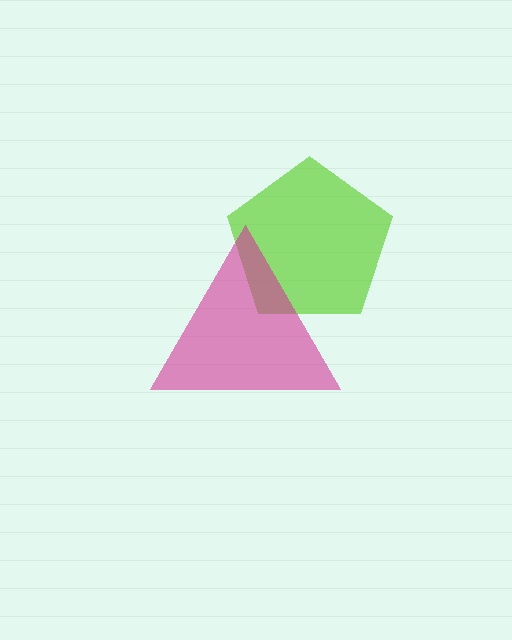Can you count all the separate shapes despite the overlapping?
Yes, there are 2 separate shapes.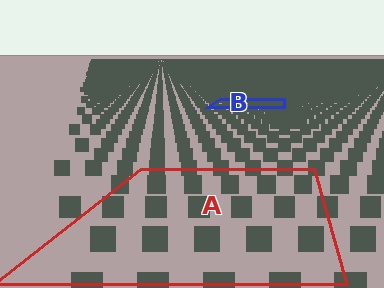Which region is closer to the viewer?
Region A is closer. The texture elements there are larger and more spread out.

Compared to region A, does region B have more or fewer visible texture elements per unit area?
Region B has more texture elements per unit area — they are packed more densely because it is farther away.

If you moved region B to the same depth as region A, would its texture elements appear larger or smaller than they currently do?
They would appear larger. At a closer depth, the same texture elements are projected at a bigger on-screen size.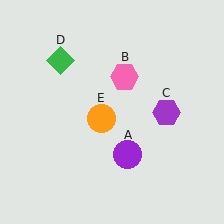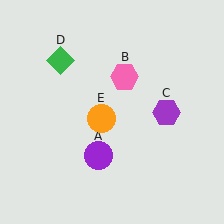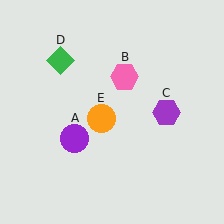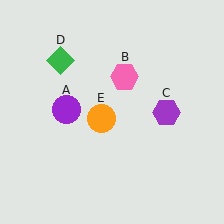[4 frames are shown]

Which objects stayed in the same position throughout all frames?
Pink hexagon (object B) and purple hexagon (object C) and green diamond (object D) and orange circle (object E) remained stationary.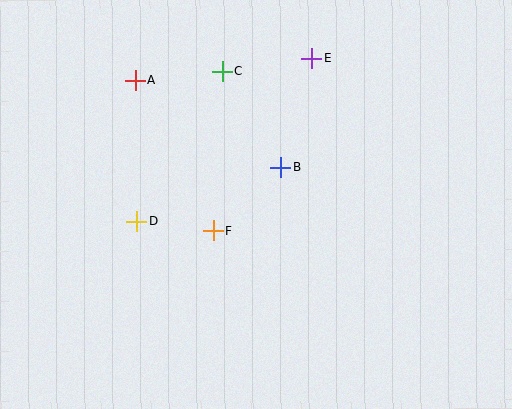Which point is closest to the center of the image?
Point B at (281, 167) is closest to the center.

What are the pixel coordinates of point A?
Point A is at (135, 80).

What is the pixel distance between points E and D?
The distance between E and D is 240 pixels.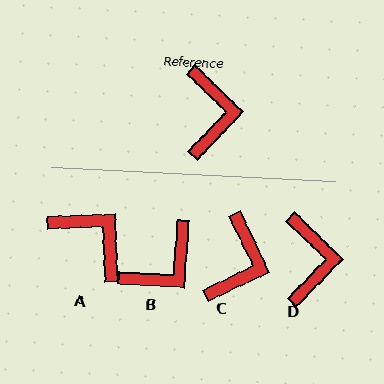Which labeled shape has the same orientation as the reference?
D.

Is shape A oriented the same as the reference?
No, it is off by about 46 degrees.